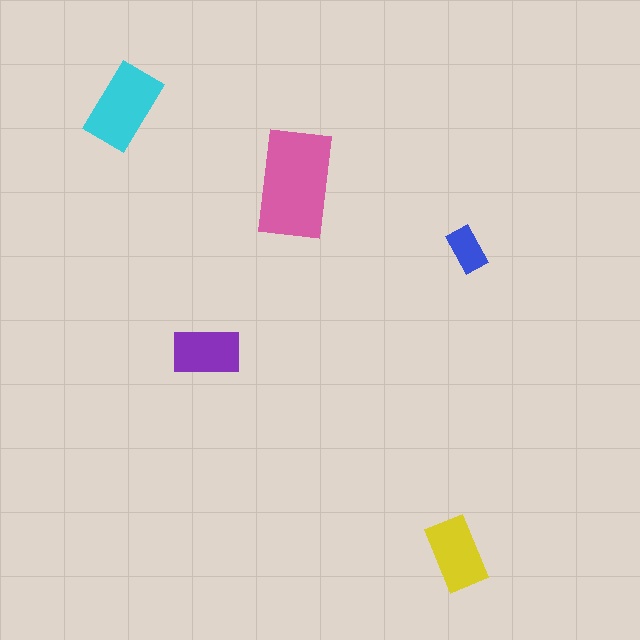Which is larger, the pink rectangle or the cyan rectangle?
The pink one.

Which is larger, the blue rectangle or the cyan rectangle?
The cyan one.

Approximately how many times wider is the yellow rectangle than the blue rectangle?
About 1.5 times wider.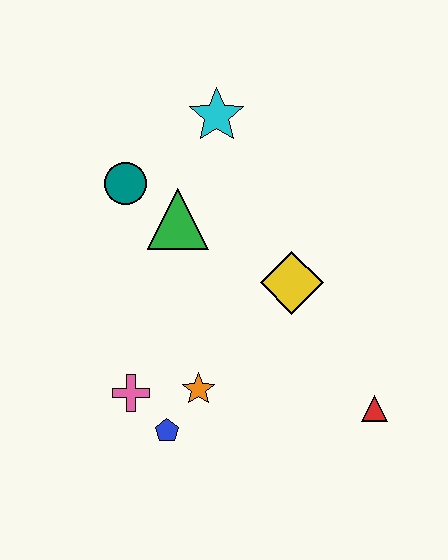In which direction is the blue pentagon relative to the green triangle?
The blue pentagon is below the green triangle.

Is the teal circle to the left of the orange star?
Yes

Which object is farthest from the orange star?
The cyan star is farthest from the orange star.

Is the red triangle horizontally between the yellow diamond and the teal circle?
No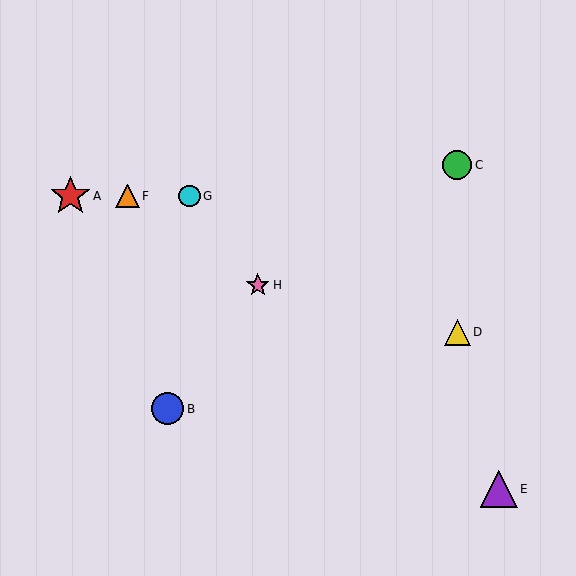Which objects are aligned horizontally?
Objects A, F, G are aligned horizontally.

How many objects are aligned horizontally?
3 objects (A, F, G) are aligned horizontally.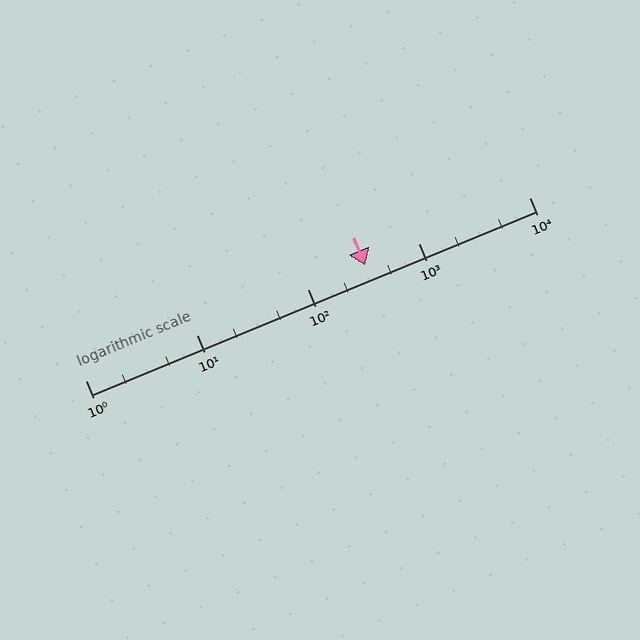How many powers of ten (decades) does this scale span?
The scale spans 4 decades, from 1 to 10000.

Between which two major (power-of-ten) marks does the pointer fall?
The pointer is between 100 and 1000.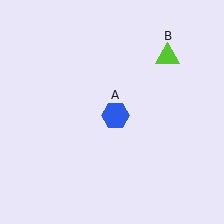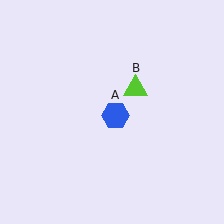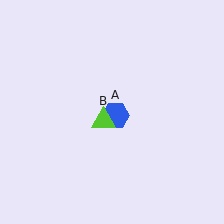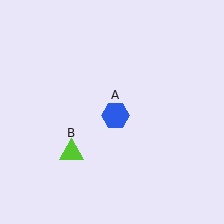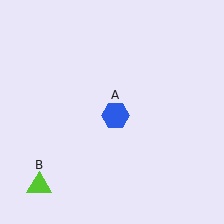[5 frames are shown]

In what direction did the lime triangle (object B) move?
The lime triangle (object B) moved down and to the left.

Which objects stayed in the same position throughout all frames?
Blue hexagon (object A) remained stationary.